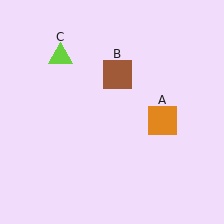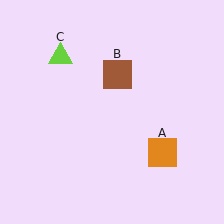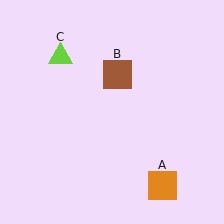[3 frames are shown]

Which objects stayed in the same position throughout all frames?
Brown square (object B) and lime triangle (object C) remained stationary.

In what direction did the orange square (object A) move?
The orange square (object A) moved down.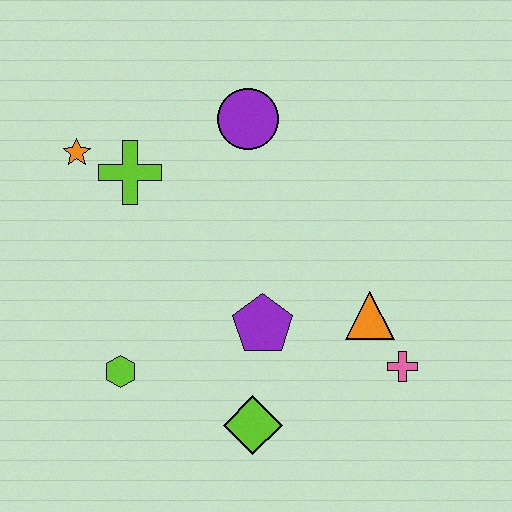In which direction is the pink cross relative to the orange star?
The pink cross is to the right of the orange star.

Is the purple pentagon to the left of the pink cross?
Yes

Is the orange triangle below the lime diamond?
No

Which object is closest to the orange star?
The lime cross is closest to the orange star.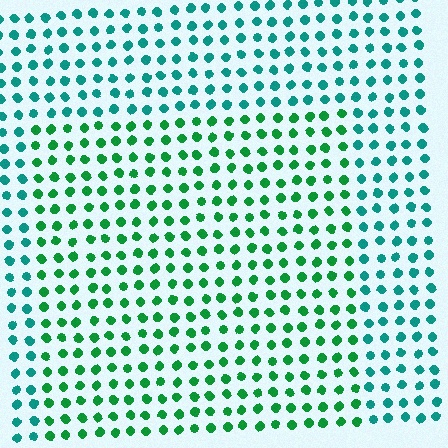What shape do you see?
I see a rectangle.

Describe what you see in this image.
The image is filled with small teal elements in a uniform arrangement. A rectangle-shaped region is visible where the elements are tinted to a slightly different hue, forming a subtle color boundary.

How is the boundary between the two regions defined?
The boundary is defined purely by a slight shift in hue (about 35 degrees). Spacing, size, and orientation are identical on both sides.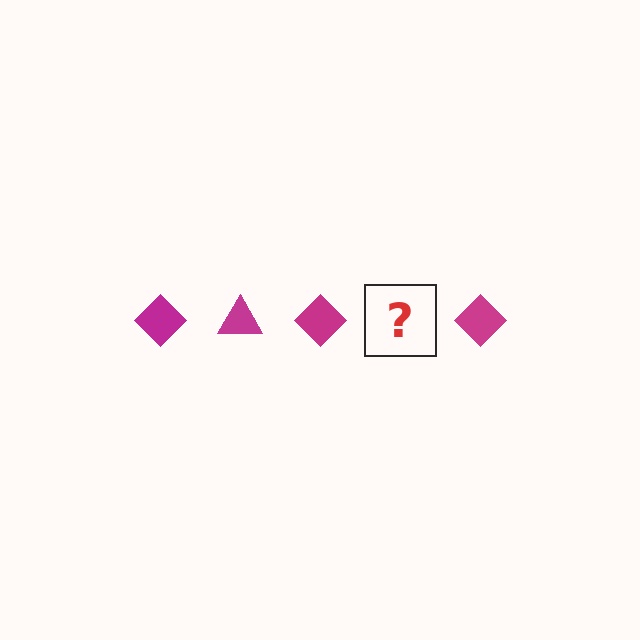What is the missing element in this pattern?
The missing element is a magenta triangle.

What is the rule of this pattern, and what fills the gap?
The rule is that the pattern cycles through diamond, triangle shapes in magenta. The gap should be filled with a magenta triangle.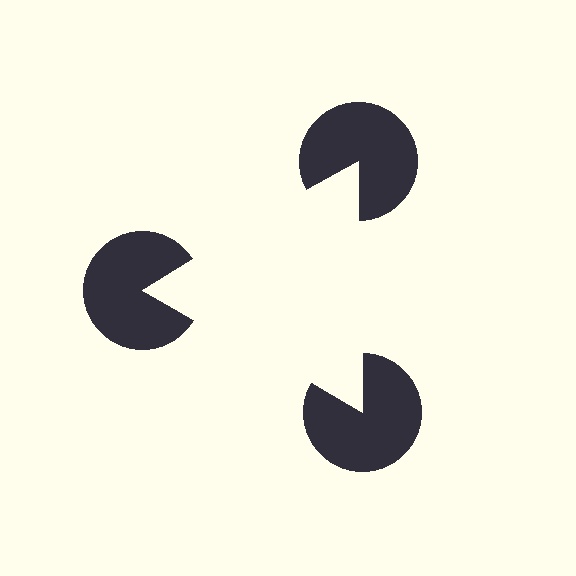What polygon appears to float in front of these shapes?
An illusory triangle — its edges are inferred from the aligned wedge cuts in the pac-man discs, not physically drawn.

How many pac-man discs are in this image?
There are 3 — one at each vertex of the illusory triangle.